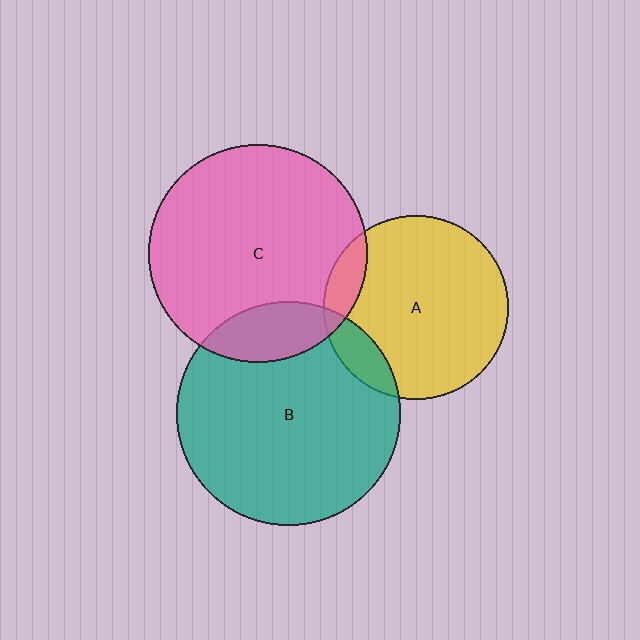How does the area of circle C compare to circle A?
Approximately 1.4 times.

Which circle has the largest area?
Circle B (teal).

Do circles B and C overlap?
Yes.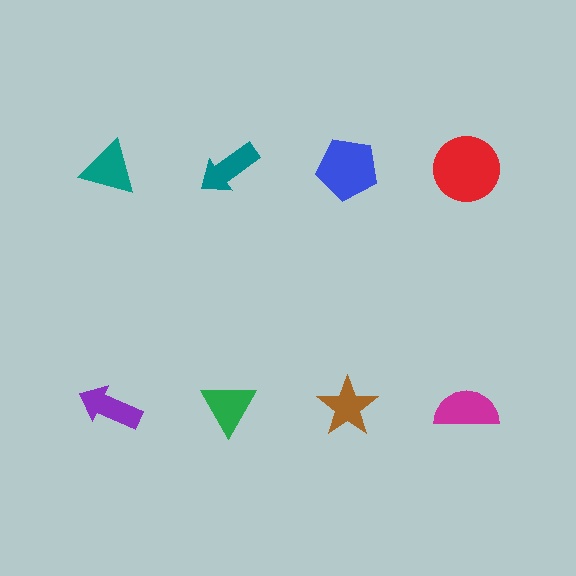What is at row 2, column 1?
A purple arrow.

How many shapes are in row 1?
4 shapes.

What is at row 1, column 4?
A red circle.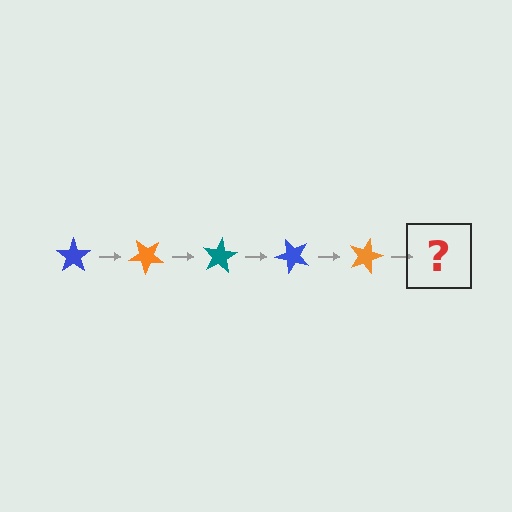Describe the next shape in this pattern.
It should be a teal star, rotated 200 degrees from the start.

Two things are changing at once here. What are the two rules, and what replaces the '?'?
The two rules are that it rotates 40 degrees each step and the color cycles through blue, orange, and teal. The '?' should be a teal star, rotated 200 degrees from the start.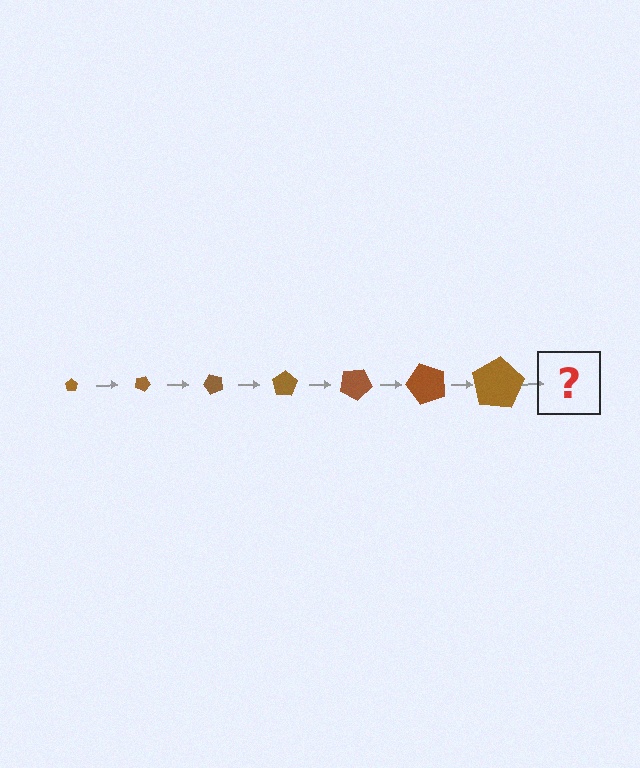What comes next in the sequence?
The next element should be a pentagon, larger than the previous one and rotated 175 degrees from the start.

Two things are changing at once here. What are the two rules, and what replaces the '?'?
The two rules are that the pentagon grows larger each step and it rotates 25 degrees each step. The '?' should be a pentagon, larger than the previous one and rotated 175 degrees from the start.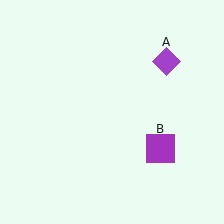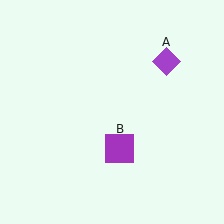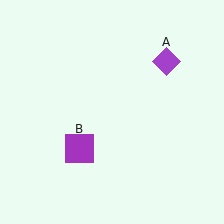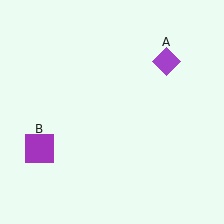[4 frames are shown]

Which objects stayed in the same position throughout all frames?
Purple diamond (object A) remained stationary.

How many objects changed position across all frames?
1 object changed position: purple square (object B).